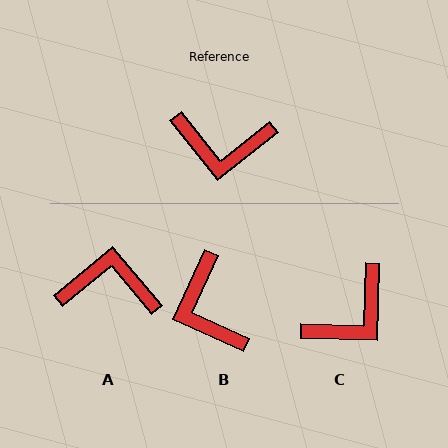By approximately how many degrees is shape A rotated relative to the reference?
Approximately 179 degrees clockwise.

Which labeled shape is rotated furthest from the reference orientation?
A, about 179 degrees away.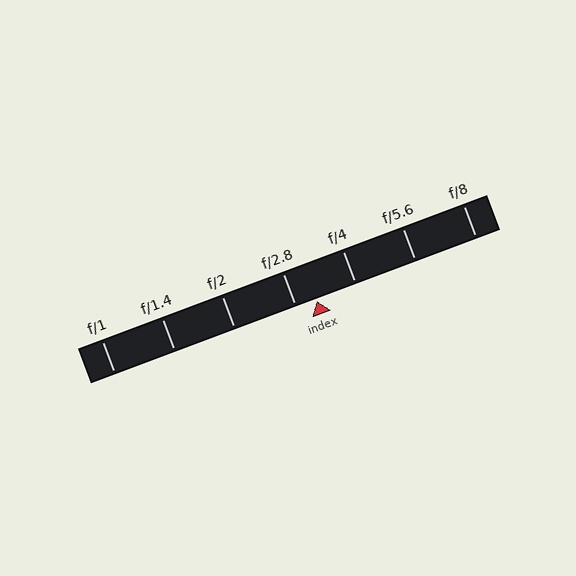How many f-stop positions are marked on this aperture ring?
There are 7 f-stop positions marked.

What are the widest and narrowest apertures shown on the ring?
The widest aperture shown is f/1 and the narrowest is f/8.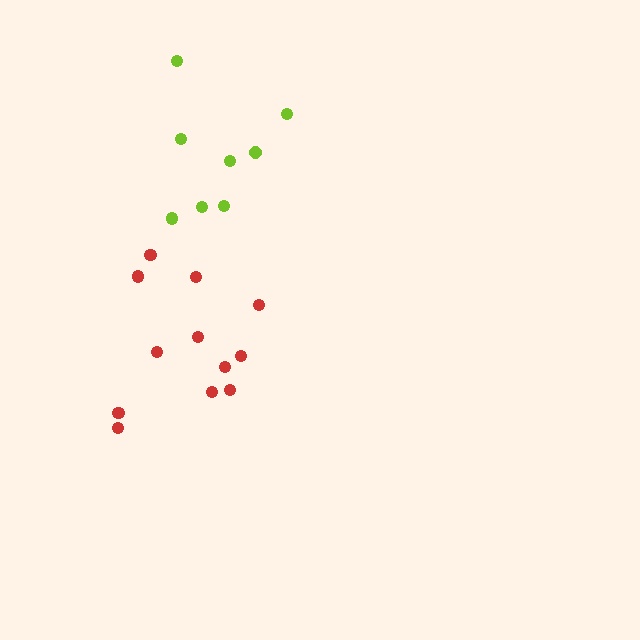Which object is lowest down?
The red cluster is bottommost.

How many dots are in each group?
Group 1: 12 dots, Group 2: 8 dots (20 total).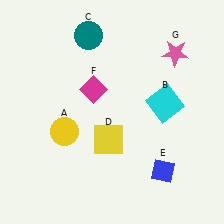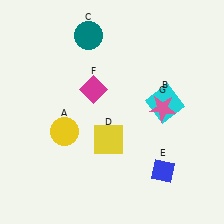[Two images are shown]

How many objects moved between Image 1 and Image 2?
1 object moved between the two images.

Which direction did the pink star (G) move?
The pink star (G) moved down.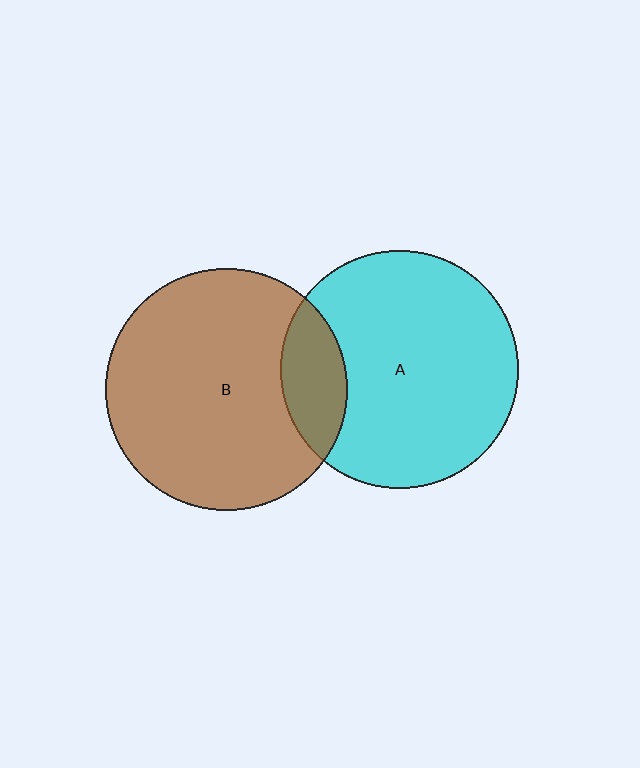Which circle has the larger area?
Circle B (brown).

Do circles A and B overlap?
Yes.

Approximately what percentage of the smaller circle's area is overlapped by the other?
Approximately 15%.